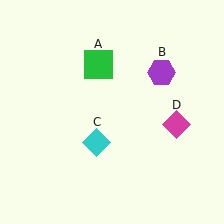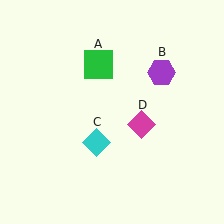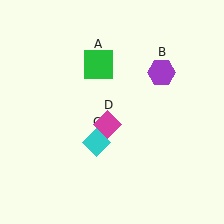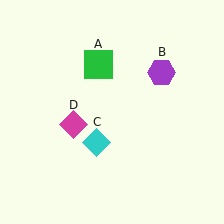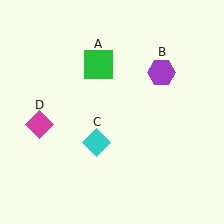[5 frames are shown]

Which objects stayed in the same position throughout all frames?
Green square (object A) and purple hexagon (object B) and cyan diamond (object C) remained stationary.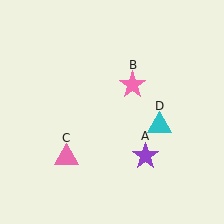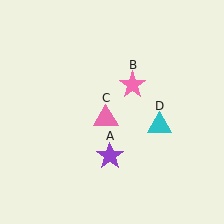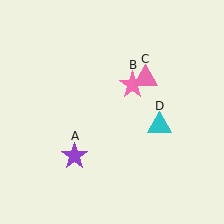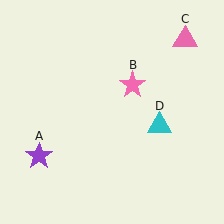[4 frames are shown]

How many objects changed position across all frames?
2 objects changed position: purple star (object A), pink triangle (object C).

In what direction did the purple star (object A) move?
The purple star (object A) moved left.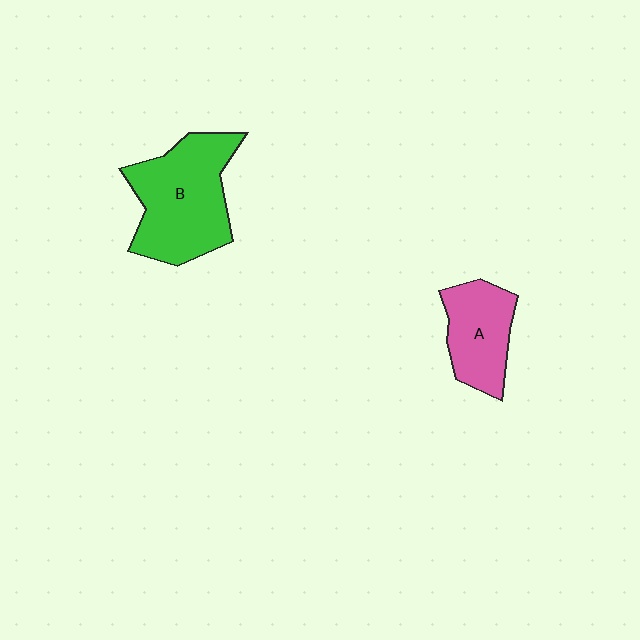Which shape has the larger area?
Shape B (green).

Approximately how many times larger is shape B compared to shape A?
Approximately 1.7 times.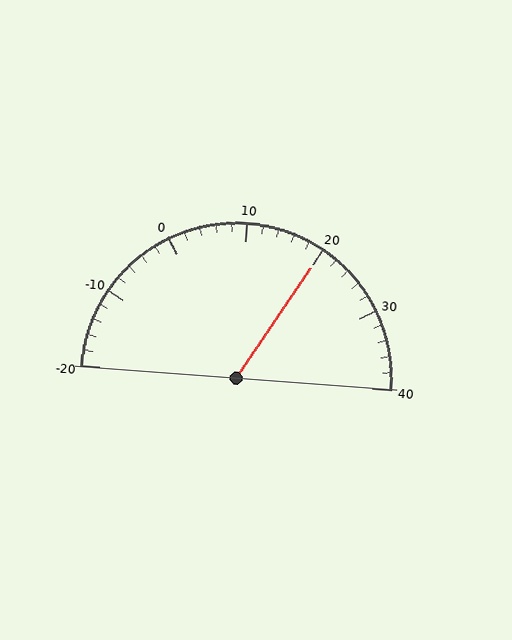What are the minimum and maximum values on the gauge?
The gauge ranges from -20 to 40.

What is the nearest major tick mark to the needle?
The nearest major tick mark is 20.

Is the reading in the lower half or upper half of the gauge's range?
The reading is in the upper half of the range (-20 to 40).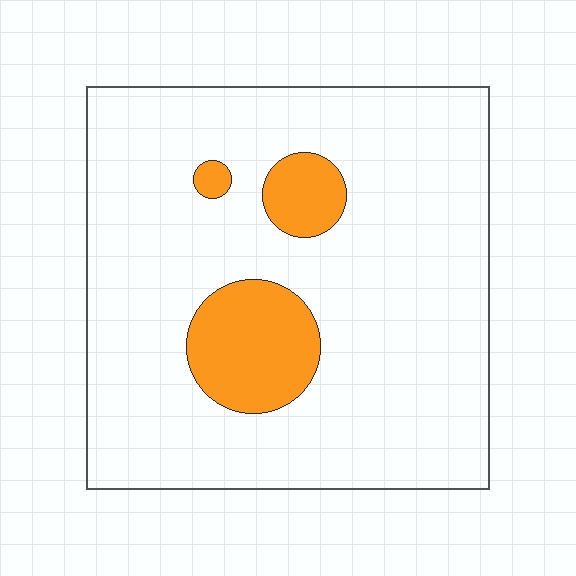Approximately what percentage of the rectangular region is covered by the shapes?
Approximately 15%.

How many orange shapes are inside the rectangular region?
3.